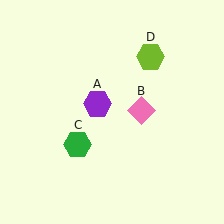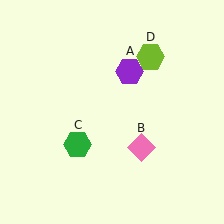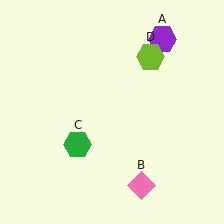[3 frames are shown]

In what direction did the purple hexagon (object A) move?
The purple hexagon (object A) moved up and to the right.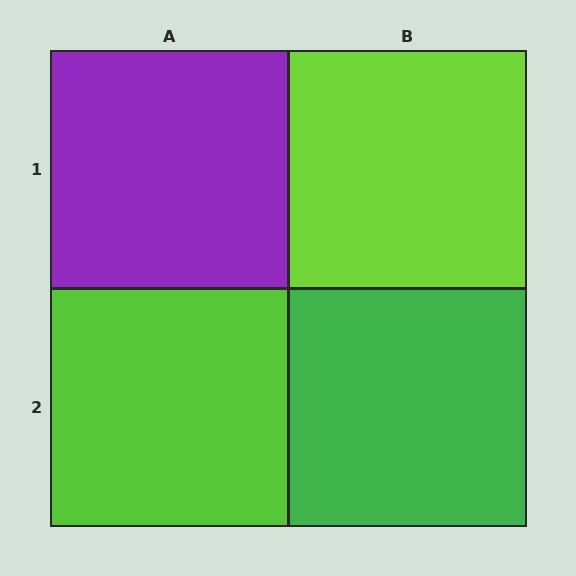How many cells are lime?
2 cells are lime.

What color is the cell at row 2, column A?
Lime.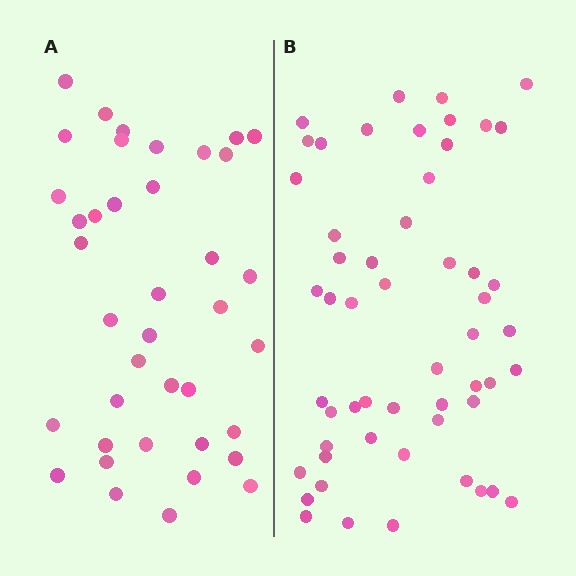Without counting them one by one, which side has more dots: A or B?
Region B (the right region) has more dots.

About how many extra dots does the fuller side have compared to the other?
Region B has approximately 15 more dots than region A.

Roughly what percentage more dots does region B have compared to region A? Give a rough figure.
About 40% more.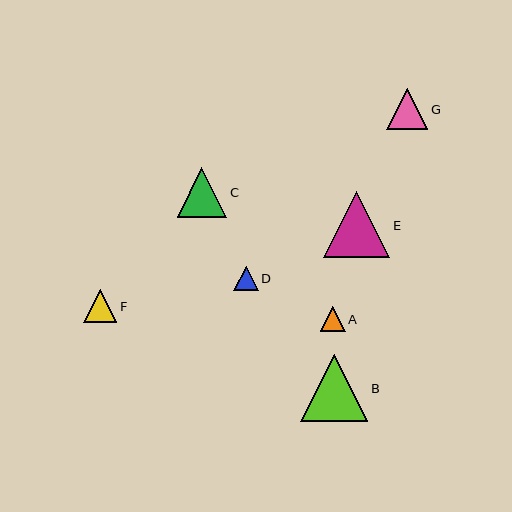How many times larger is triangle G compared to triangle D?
Triangle G is approximately 1.7 times the size of triangle D.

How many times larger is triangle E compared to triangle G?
Triangle E is approximately 1.6 times the size of triangle G.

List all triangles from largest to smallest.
From largest to smallest: B, E, C, G, F, A, D.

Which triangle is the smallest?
Triangle D is the smallest with a size of approximately 25 pixels.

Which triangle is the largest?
Triangle B is the largest with a size of approximately 67 pixels.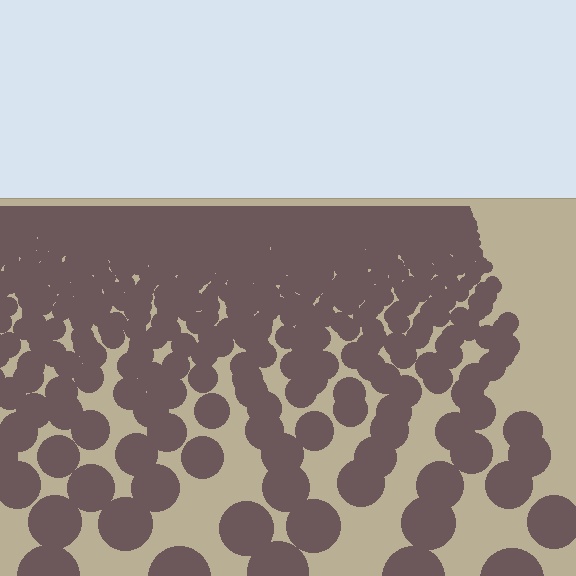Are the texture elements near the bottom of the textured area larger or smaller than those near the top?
Larger. Near the bottom, elements are closer to the viewer and appear at a bigger on-screen size.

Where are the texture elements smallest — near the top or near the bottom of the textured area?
Near the top.